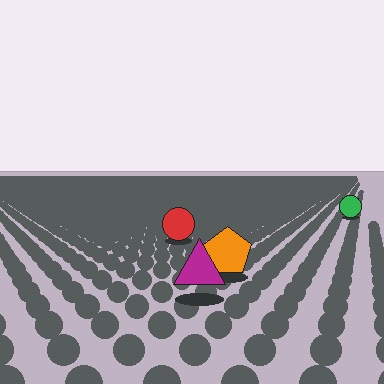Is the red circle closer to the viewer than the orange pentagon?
No. The orange pentagon is closer — you can tell from the texture gradient: the ground texture is coarser near it.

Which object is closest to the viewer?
The magenta triangle is closest. The texture marks near it are larger and more spread out.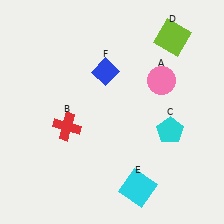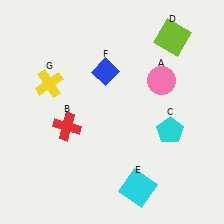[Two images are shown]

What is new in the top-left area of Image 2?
A yellow cross (G) was added in the top-left area of Image 2.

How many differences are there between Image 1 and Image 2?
There is 1 difference between the two images.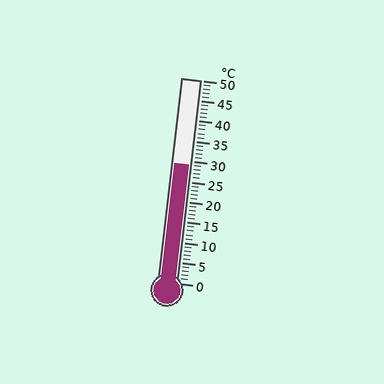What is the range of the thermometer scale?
The thermometer scale ranges from 0°C to 50°C.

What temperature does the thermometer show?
The thermometer shows approximately 29°C.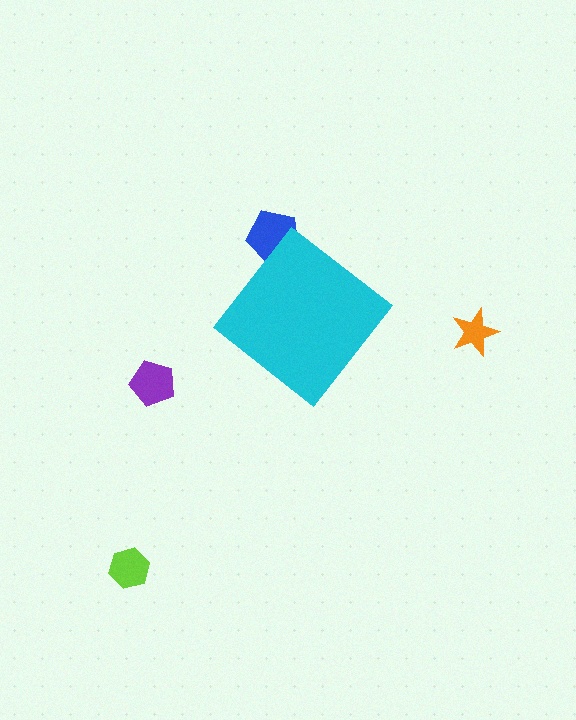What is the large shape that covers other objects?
A cyan diamond.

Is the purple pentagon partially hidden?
No, the purple pentagon is fully visible.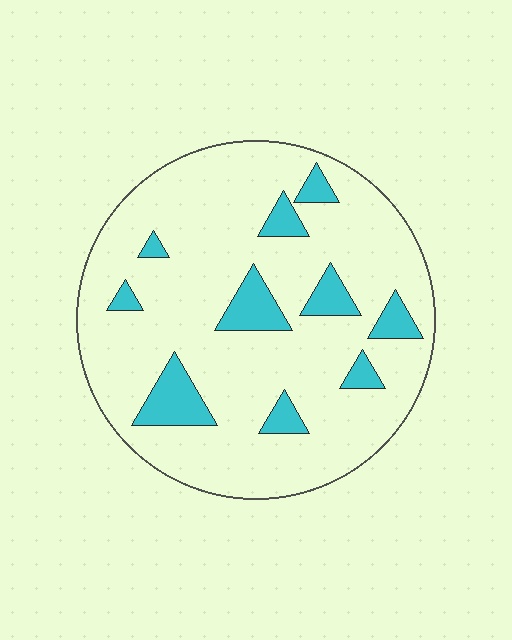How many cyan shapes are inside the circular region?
10.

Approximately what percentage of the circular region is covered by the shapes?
Approximately 15%.